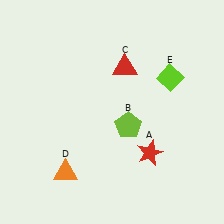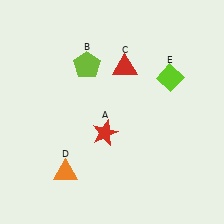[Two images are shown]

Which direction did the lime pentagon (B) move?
The lime pentagon (B) moved up.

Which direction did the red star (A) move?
The red star (A) moved left.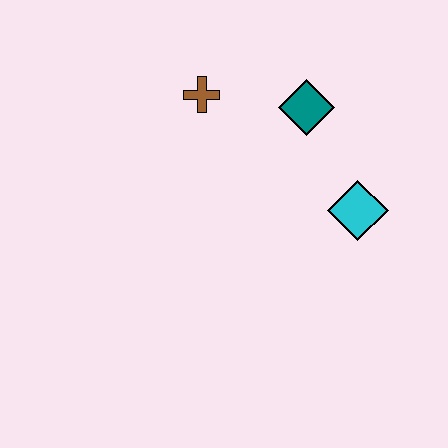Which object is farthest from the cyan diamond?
The brown cross is farthest from the cyan diamond.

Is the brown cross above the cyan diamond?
Yes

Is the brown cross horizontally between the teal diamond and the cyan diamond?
No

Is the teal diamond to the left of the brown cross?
No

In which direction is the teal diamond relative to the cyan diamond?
The teal diamond is above the cyan diamond.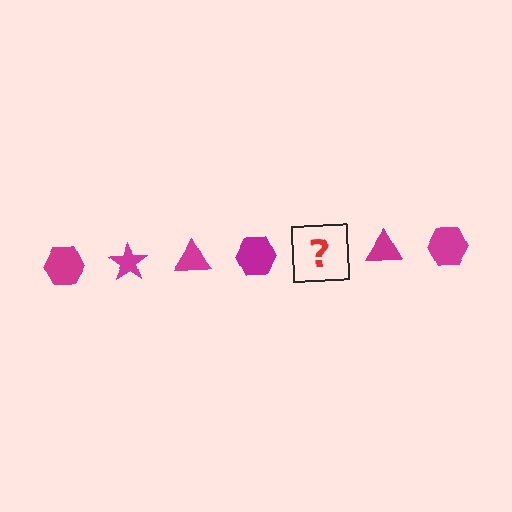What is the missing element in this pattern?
The missing element is a magenta star.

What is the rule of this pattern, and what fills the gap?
The rule is that the pattern cycles through hexagon, star, triangle shapes in magenta. The gap should be filled with a magenta star.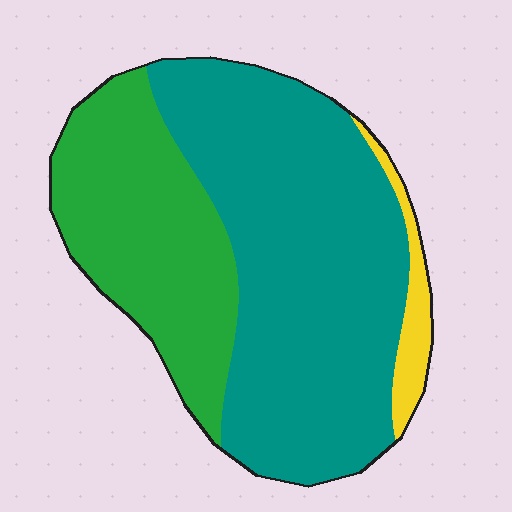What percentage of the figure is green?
Green takes up about one third (1/3) of the figure.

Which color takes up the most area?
Teal, at roughly 60%.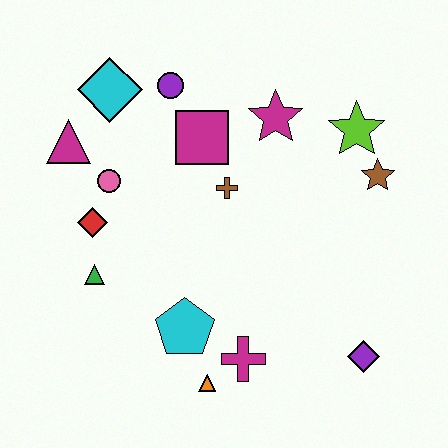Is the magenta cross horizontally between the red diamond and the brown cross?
No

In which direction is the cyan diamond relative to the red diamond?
The cyan diamond is above the red diamond.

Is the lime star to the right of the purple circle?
Yes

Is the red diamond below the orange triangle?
No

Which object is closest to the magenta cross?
The orange triangle is closest to the magenta cross.